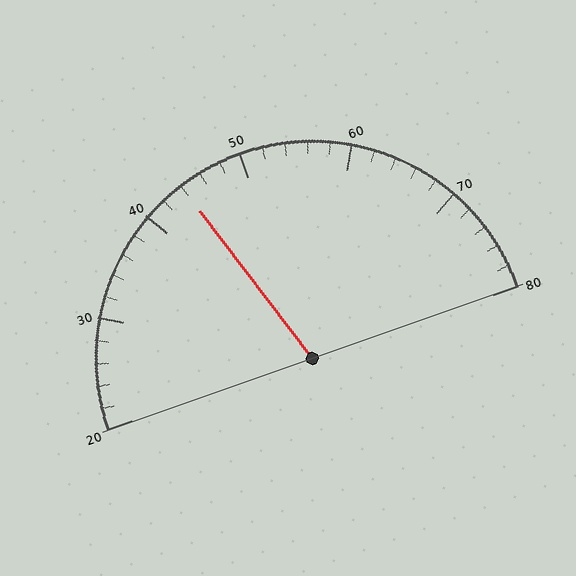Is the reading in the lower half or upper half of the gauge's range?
The reading is in the lower half of the range (20 to 80).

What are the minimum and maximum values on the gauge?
The gauge ranges from 20 to 80.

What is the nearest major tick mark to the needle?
The nearest major tick mark is 40.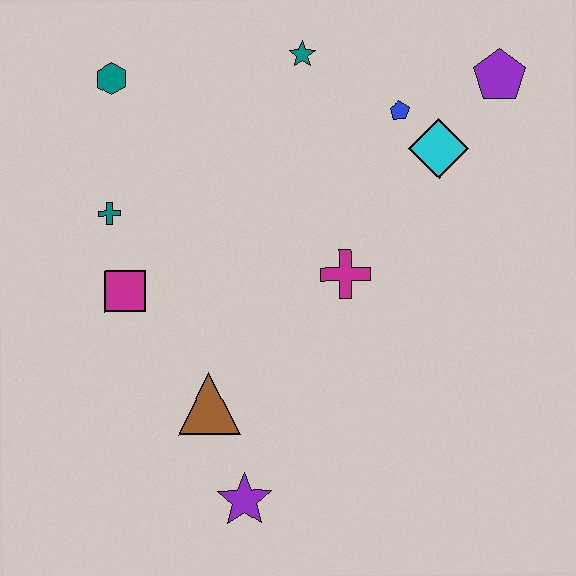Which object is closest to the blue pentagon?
The cyan diamond is closest to the blue pentagon.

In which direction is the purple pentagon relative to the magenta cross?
The purple pentagon is above the magenta cross.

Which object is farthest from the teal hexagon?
The purple star is farthest from the teal hexagon.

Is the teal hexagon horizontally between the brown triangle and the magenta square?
No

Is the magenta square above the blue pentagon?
No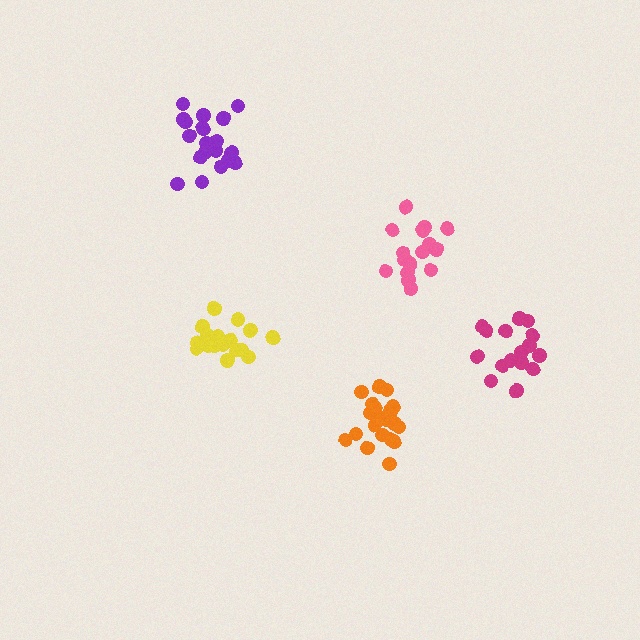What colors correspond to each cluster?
The clusters are colored: magenta, pink, orange, purple, yellow.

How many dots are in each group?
Group 1: 16 dots, Group 2: 16 dots, Group 3: 21 dots, Group 4: 21 dots, Group 5: 18 dots (92 total).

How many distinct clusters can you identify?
There are 5 distinct clusters.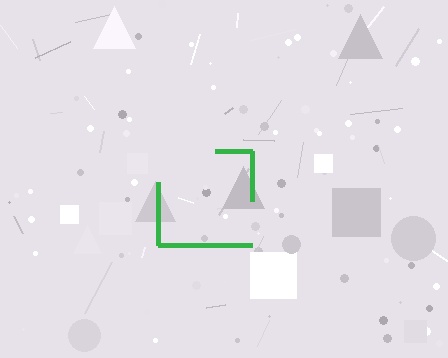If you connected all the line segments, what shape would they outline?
They would outline a square.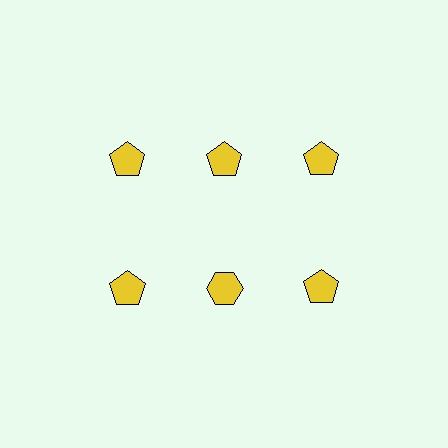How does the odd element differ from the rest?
It has a different shape: hexagon instead of pentagon.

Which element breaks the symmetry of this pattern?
The yellow hexagon in the second row, second from left column breaks the symmetry. All other shapes are yellow pentagons.